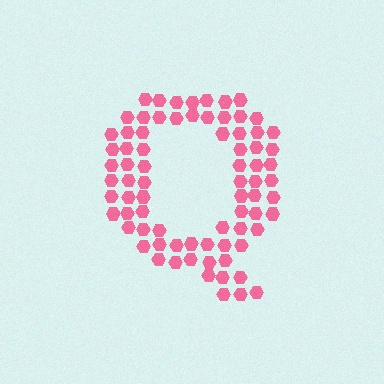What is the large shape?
The large shape is the letter Q.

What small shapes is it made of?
It is made of small hexagons.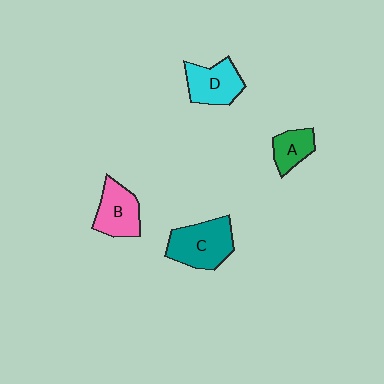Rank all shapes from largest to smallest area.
From largest to smallest: C (teal), D (cyan), B (pink), A (green).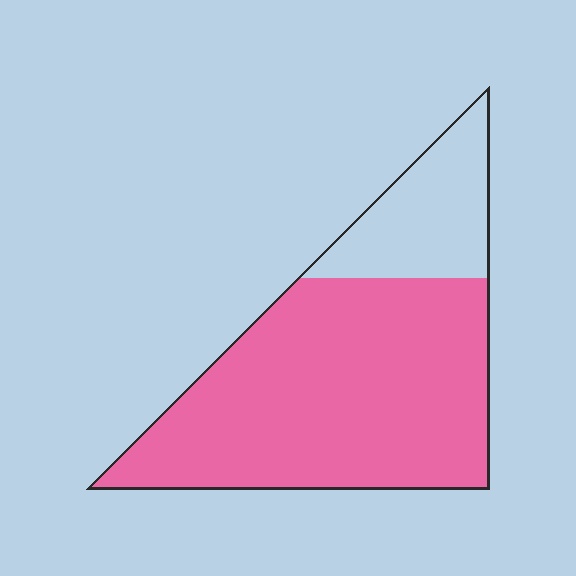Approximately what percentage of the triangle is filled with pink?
Approximately 75%.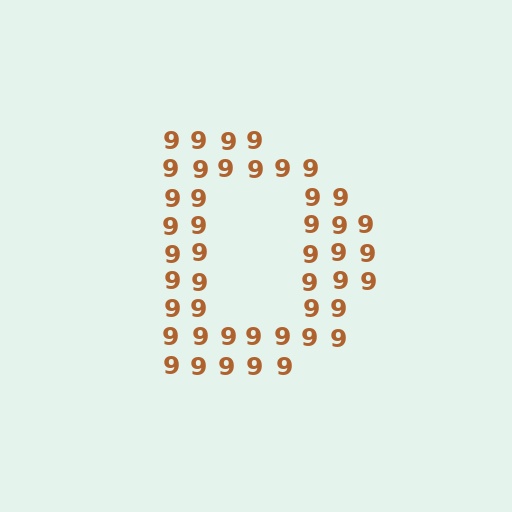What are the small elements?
The small elements are digit 9's.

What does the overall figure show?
The overall figure shows the letter D.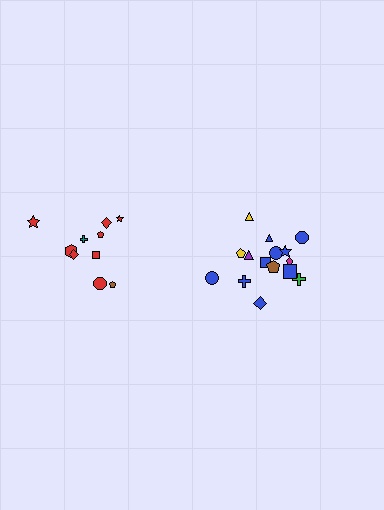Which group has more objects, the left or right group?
The right group.